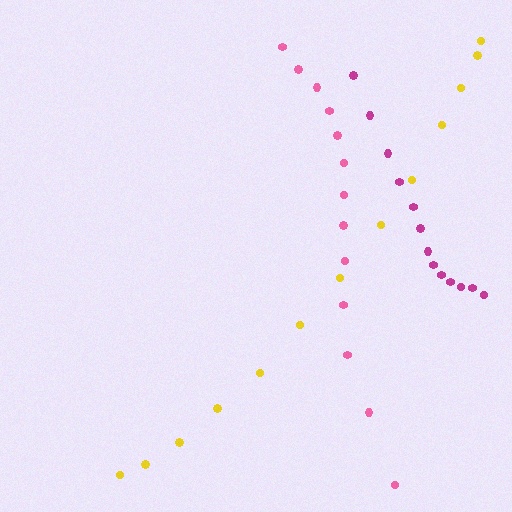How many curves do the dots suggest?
There are 3 distinct paths.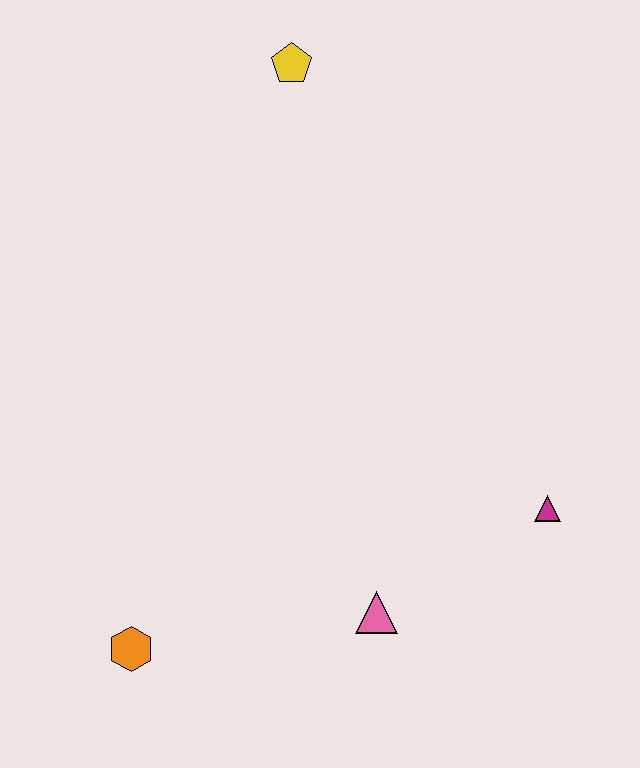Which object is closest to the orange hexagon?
The pink triangle is closest to the orange hexagon.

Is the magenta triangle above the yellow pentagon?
No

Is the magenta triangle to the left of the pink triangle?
No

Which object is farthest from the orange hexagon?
The yellow pentagon is farthest from the orange hexagon.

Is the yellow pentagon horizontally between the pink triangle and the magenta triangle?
No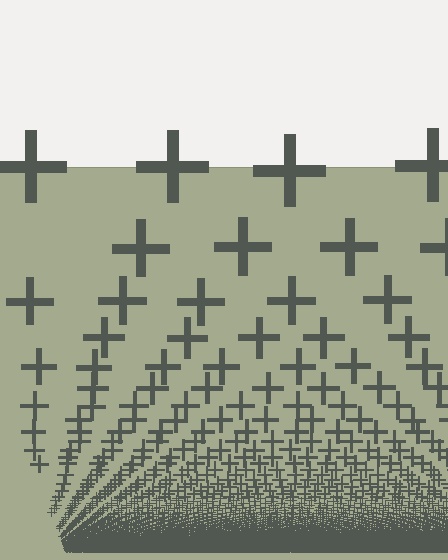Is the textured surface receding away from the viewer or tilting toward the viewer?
The surface appears to tilt toward the viewer. Texture elements get larger and sparser toward the top.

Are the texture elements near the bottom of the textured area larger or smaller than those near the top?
Smaller. The gradient is inverted — elements near the bottom are smaller and denser.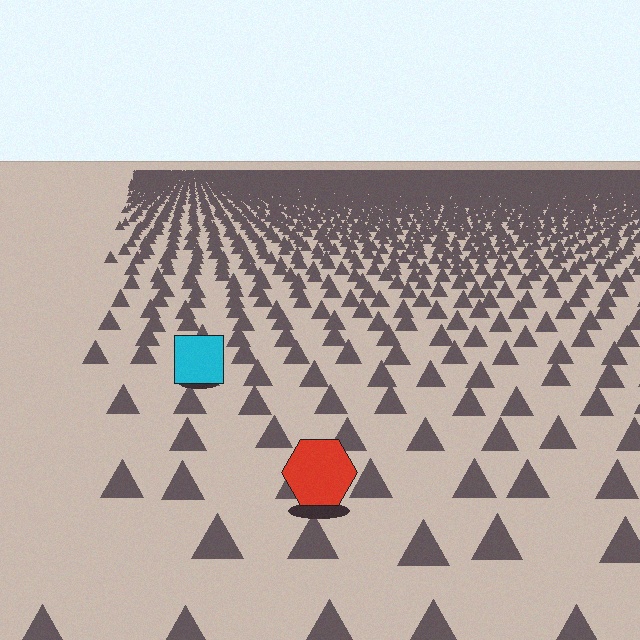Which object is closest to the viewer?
The red hexagon is closest. The texture marks near it are larger and more spread out.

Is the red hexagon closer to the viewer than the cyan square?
Yes. The red hexagon is closer — you can tell from the texture gradient: the ground texture is coarser near it.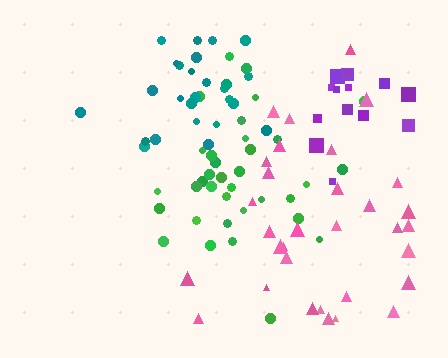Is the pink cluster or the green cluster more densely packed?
Green.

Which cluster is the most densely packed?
Teal.